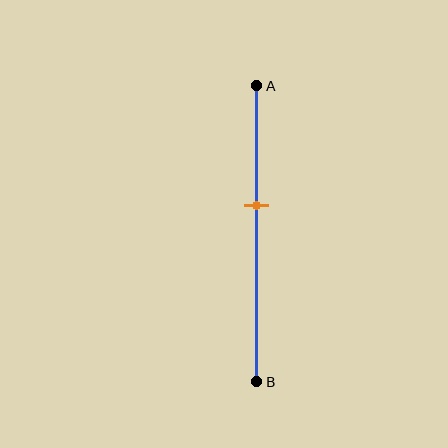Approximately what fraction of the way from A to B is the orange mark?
The orange mark is approximately 40% of the way from A to B.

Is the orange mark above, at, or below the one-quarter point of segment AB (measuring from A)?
The orange mark is below the one-quarter point of segment AB.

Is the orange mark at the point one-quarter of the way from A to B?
No, the mark is at about 40% from A, not at the 25% one-quarter point.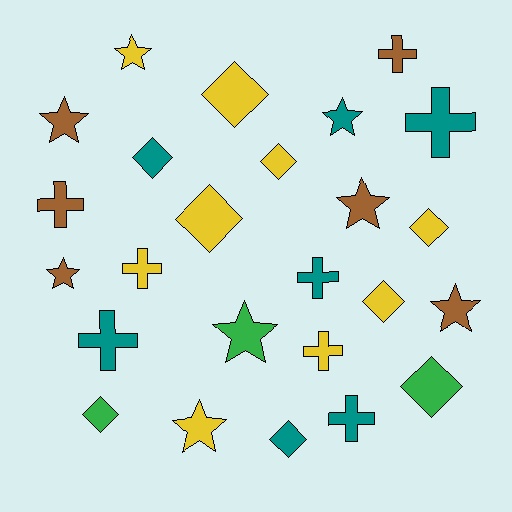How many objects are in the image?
There are 25 objects.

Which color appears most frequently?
Yellow, with 9 objects.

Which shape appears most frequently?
Diamond, with 9 objects.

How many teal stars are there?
There is 1 teal star.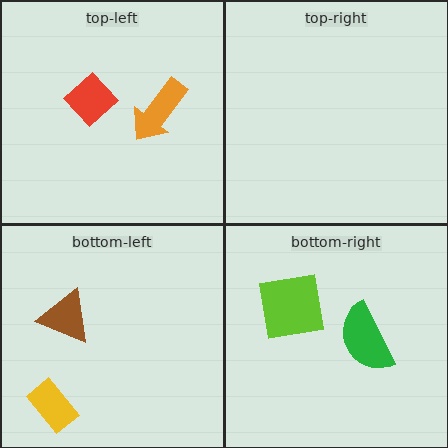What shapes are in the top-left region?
The orange arrow, the red diamond.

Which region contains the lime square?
The bottom-right region.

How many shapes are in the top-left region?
2.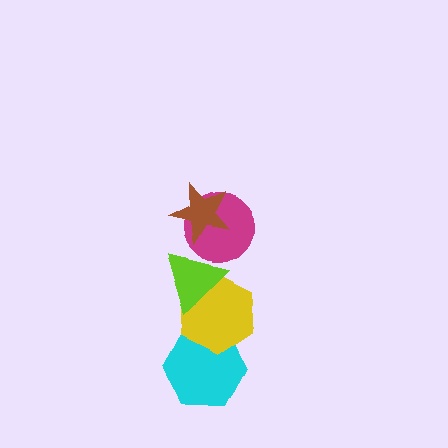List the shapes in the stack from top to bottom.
From top to bottom: the brown star, the magenta circle, the lime triangle, the yellow hexagon, the cyan hexagon.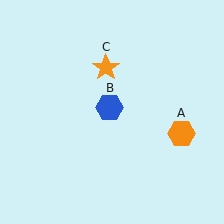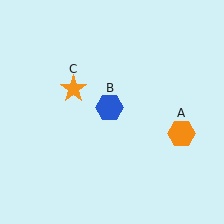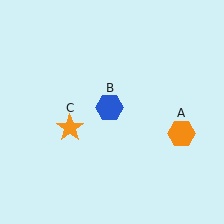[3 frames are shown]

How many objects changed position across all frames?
1 object changed position: orange star (object C).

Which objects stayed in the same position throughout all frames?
Orange hexagon (object A) and blue hexagon (object B) remained stationary.